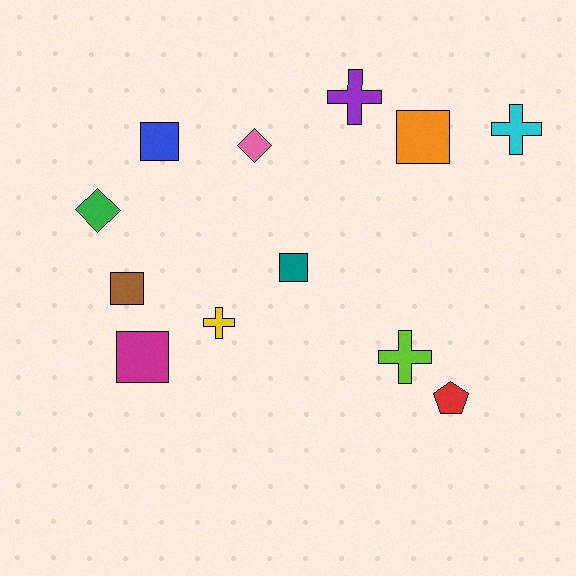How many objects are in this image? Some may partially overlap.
There are 12 objects.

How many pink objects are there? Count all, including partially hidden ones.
There is 1 pink object.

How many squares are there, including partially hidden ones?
There are 5 squares.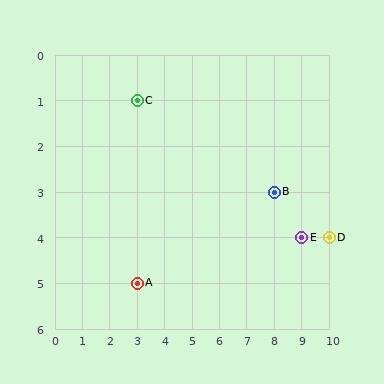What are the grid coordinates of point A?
Point A is at grid coordinates (3, 5).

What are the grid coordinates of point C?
Point C is at grid coordinates (3, 1).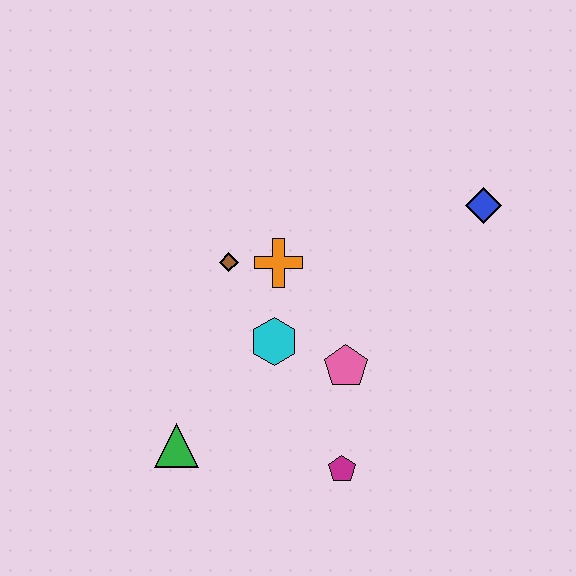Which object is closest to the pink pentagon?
The cyan hexagon is closest to the pink pentagon.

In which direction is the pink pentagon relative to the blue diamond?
The pink pentagon is below the blue diamond.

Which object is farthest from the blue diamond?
The green triangle is farthest from the blue diamond.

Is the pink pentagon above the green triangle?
Yes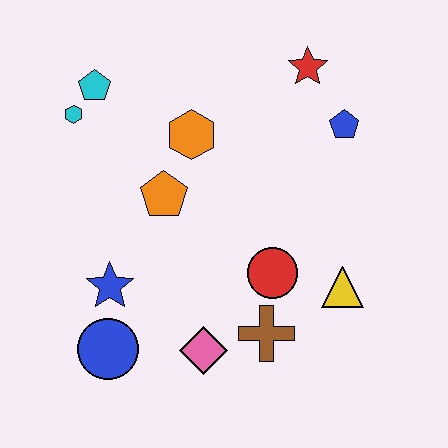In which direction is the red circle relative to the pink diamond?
The red circle is above the pink diamond.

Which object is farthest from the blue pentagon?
The blue circle is farthest from the blue pentagon.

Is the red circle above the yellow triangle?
Yes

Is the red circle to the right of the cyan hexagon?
Yes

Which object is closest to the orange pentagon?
The orange hexagon is closest to the orange pentagon.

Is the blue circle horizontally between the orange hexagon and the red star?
No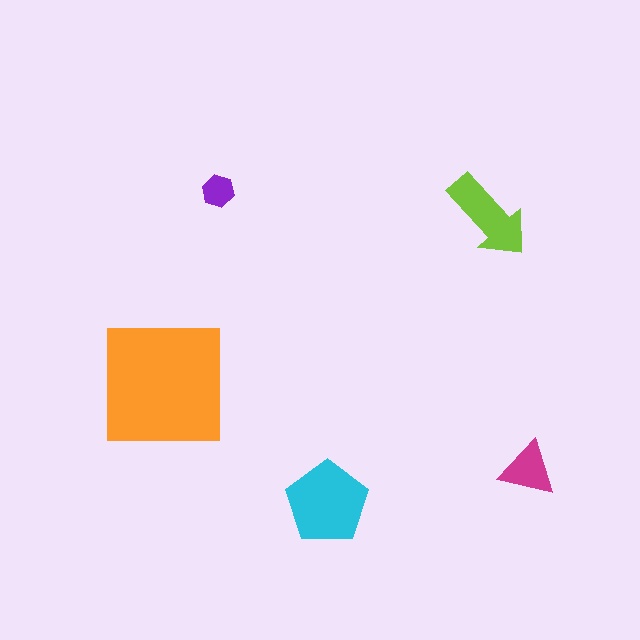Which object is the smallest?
The purple hexagon.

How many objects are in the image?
There are 5 objects in the image.